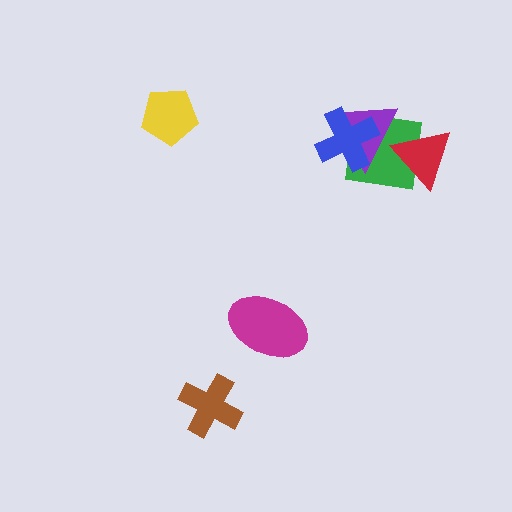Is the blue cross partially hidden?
No, no other shape covers it.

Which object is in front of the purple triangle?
The blue cross is in front of the purple triangle.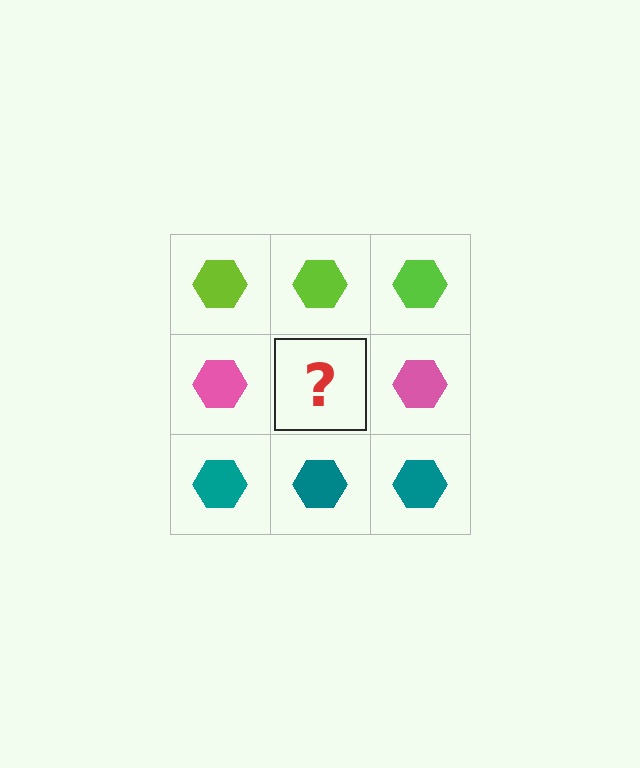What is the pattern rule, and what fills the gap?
The rule is that each row has a consistent color. The gap should be filled with a pink hexagon.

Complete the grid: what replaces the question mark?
The question mark should be replaced with a pink hexagon.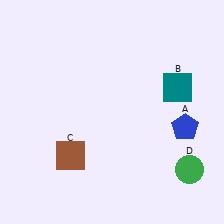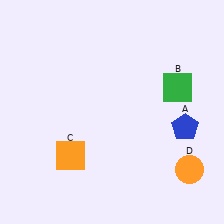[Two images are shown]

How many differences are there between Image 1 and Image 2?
There are 3 differences between the two images.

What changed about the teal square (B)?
In Image 1, B is teal. In Image 2, it changed to green.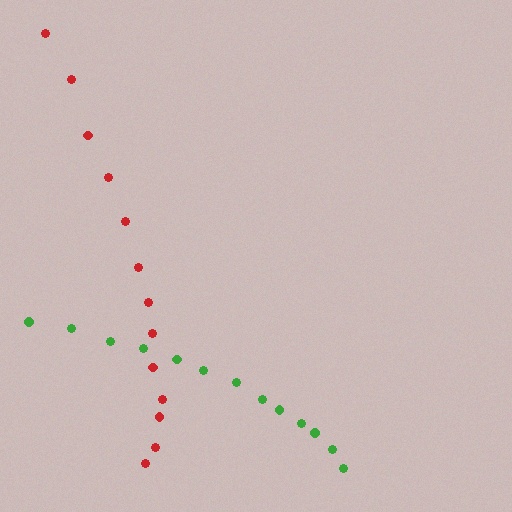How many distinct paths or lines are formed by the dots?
There are 2 distinct paths.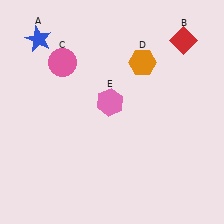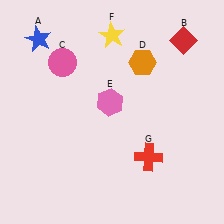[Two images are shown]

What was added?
A yellow star (F), a red cross (G) were added in Image 2.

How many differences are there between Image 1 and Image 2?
There are 2 differences between the two images.